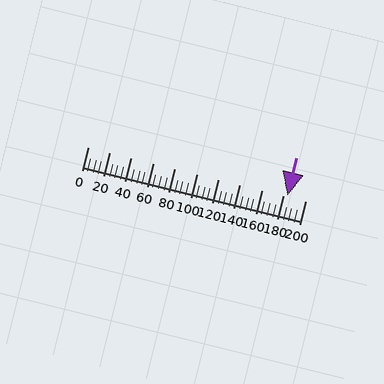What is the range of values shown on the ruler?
The ruler shows values from 0 to 200.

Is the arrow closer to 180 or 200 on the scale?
The arrow is closer to 180.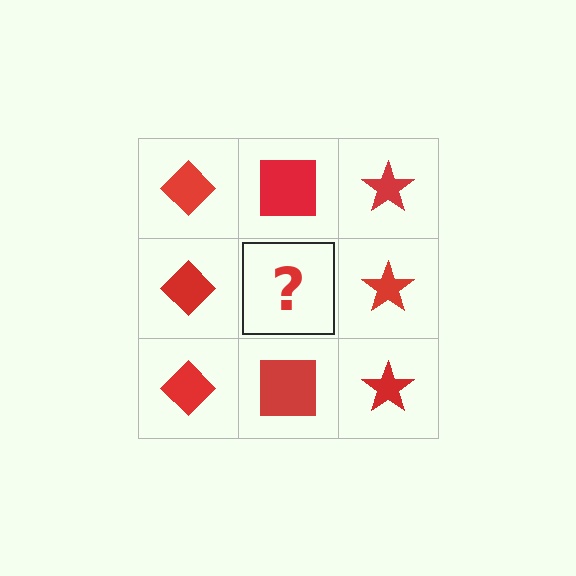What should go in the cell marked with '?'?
The missing cell should contain a red square.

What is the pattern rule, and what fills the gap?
The rule is that each column has a consistent shape. The gap should be filled with a red square.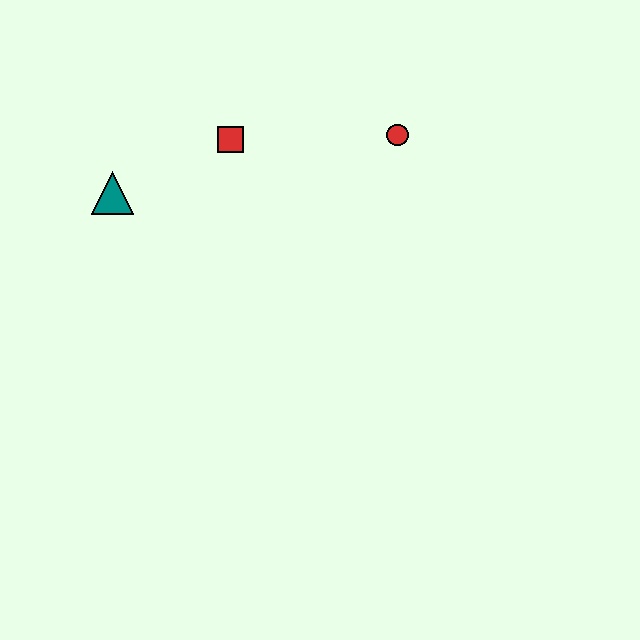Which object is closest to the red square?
The teal triangle is closest to the red square.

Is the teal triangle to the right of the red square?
No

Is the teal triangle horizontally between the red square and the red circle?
No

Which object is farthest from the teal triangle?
The red circle is farthest from the teal triangle.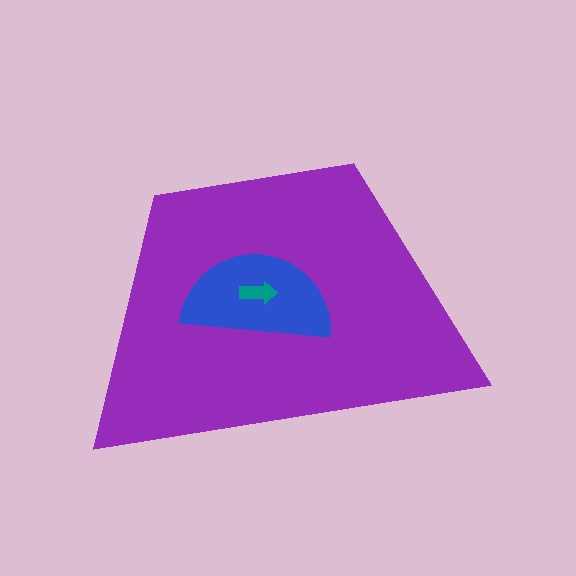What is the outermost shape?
The purple trapezoid.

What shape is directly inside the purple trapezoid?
The blue semicircle.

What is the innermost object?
The teal arrow.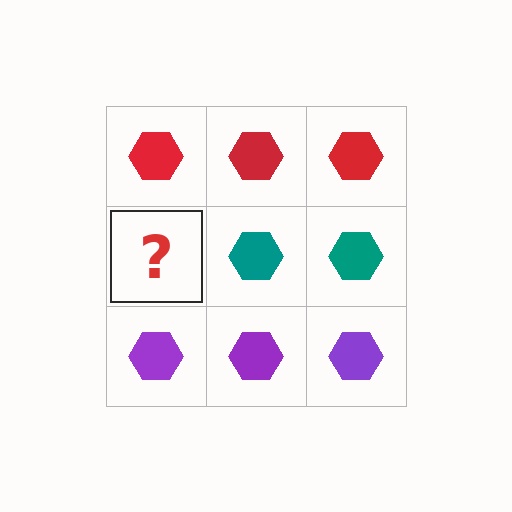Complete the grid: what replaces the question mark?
The question mark should be replaced with a teal hexagon.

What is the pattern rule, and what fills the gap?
The rule is that each row has a consistent color. The gap should be filled with a teal hexagon.